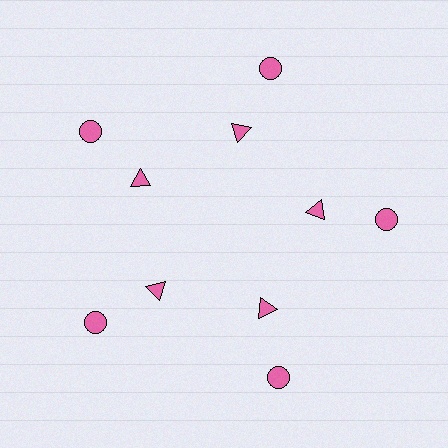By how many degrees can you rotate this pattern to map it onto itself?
The pattern maps onto itself every 72 degrees of rotation.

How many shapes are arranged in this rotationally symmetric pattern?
There are 10 shapes, arranged in 5 groups of 2.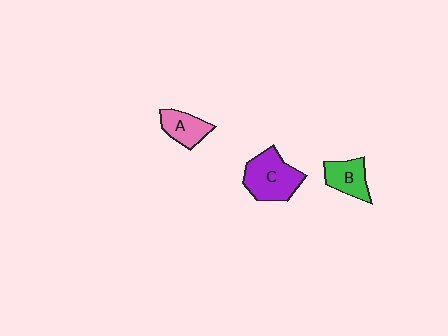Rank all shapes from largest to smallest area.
From largest to smallest: C (purple), B (green), A (pink).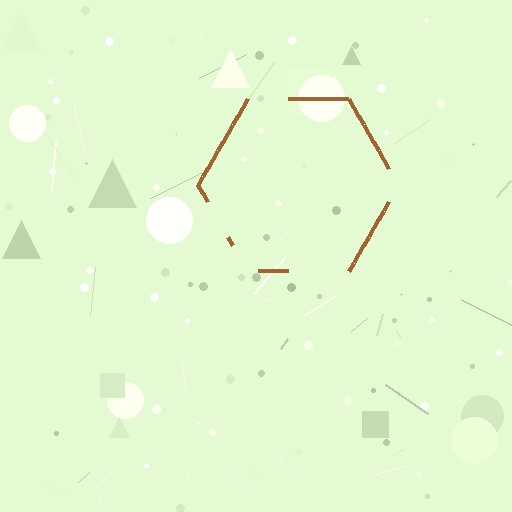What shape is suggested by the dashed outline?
The dashed outline suggests a hexagon.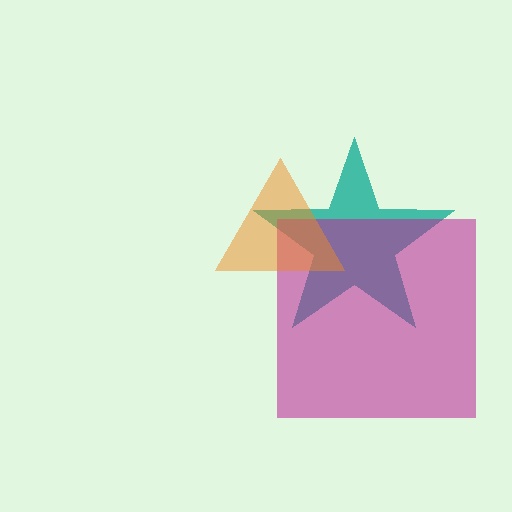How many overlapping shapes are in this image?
There are 3 overlapping shapes in the image.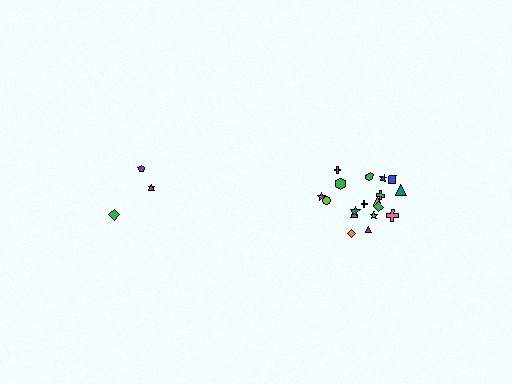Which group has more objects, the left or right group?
The right group.